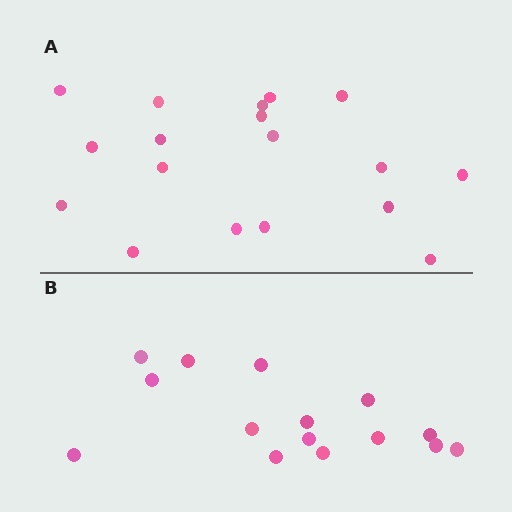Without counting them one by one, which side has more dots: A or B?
Region A (the top region) has more dots.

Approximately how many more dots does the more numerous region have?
Region A has just a few more — roughly 2 or 3 more dots than region B.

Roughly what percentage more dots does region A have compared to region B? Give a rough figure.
About 20% more.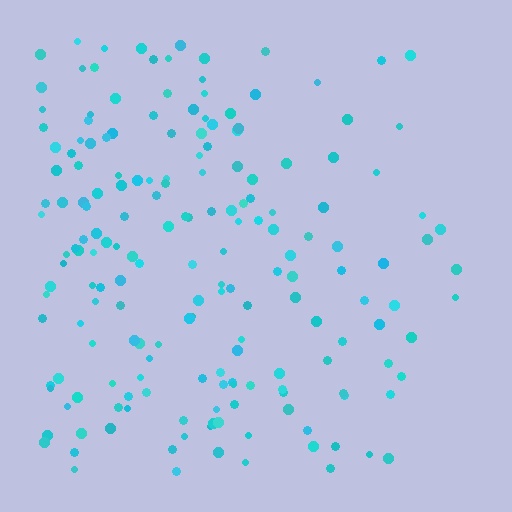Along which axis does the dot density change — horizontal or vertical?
Horizontal.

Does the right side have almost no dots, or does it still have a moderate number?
Still a moderate number, just noticeably fewer than the left.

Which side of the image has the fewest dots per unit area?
The right.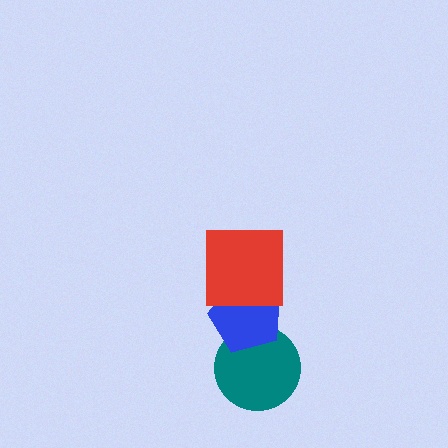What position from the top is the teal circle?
The teal circle is 3rd from the top.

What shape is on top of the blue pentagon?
The red square is on top of the blue pentagon.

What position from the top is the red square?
The red square is 1st from the top.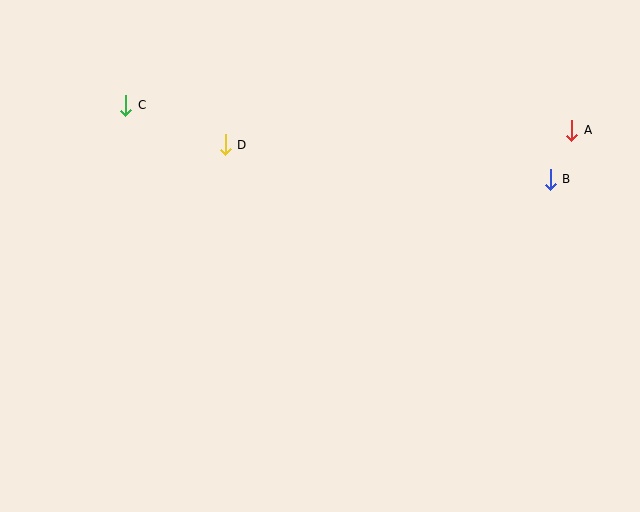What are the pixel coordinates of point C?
Point C is at (126, 105).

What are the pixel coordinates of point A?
Point A is at (572, 130).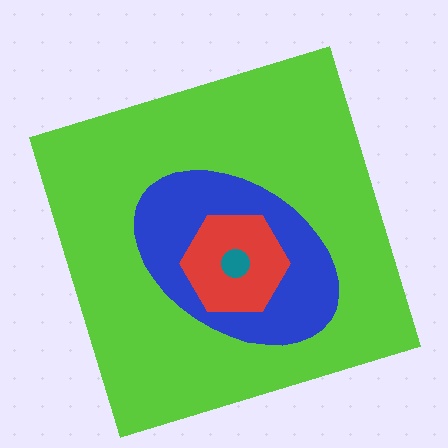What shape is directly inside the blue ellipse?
The red hexagon.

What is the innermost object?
The teal circle.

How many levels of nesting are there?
4.